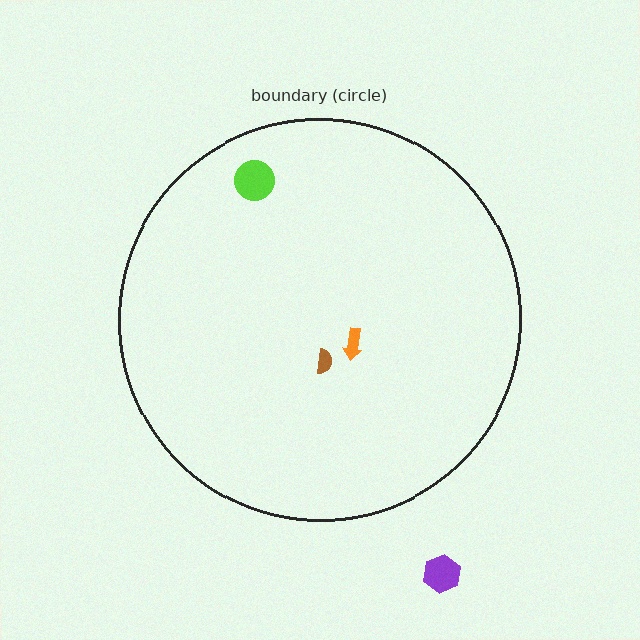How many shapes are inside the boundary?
3 inside, 1 outside.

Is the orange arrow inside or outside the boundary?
Inside.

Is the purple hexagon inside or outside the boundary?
Outside.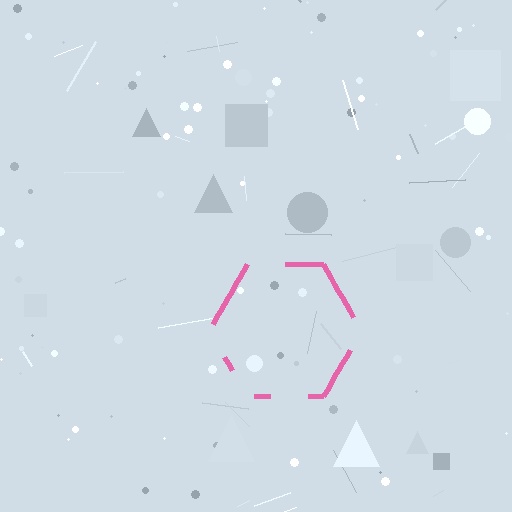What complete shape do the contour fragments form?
The contour fragments form a hexagon.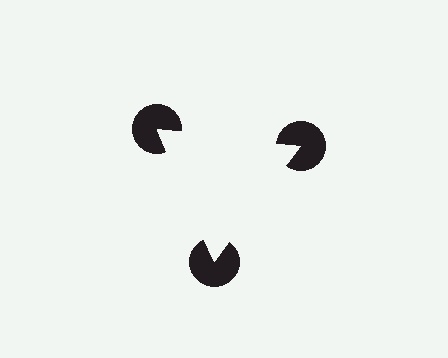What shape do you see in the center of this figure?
An illusory triangle — its edges are inferred from the aligned wedge cuts in the pac-man discs, not physically drawn.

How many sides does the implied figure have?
3 sides.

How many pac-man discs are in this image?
There are 3 — one at each vertex of the illusory triangle.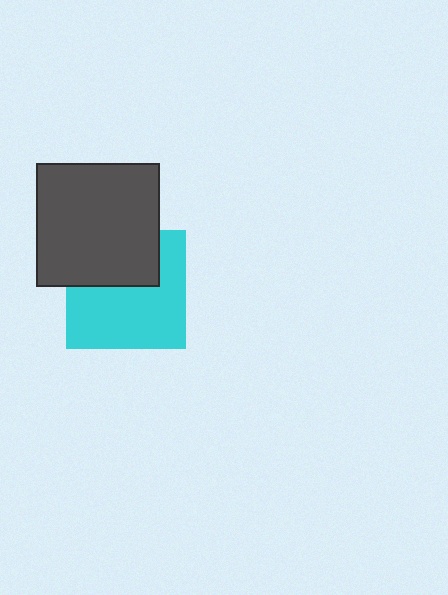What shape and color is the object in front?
The object in front is a dark gray square.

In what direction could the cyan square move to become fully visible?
The cyan square could move down. That would shift it out from behind the dark gray square entirely.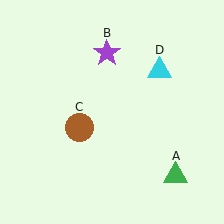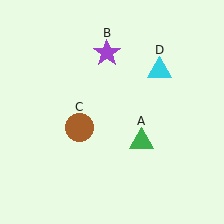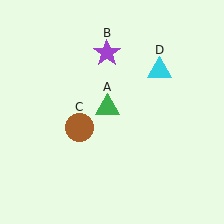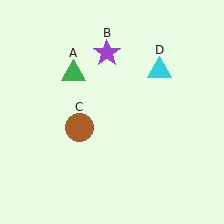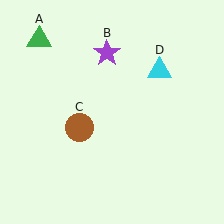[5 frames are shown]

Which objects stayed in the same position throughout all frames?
Purple star (object B) and brown circle (object C) and cyan triangle (object D) remained stationary.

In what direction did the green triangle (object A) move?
The green triangle (object A) moved up and to the left.